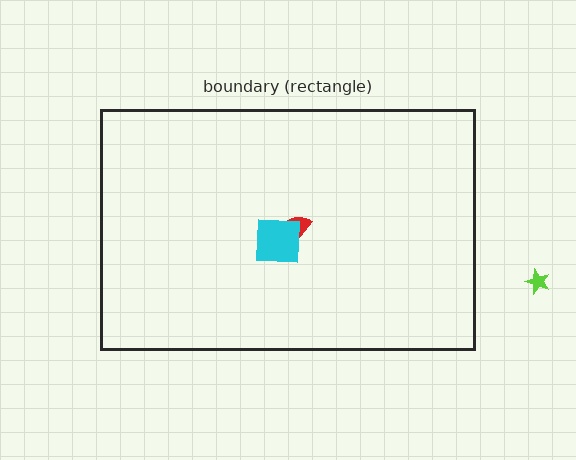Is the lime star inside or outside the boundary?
Outside.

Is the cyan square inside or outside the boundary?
Inside.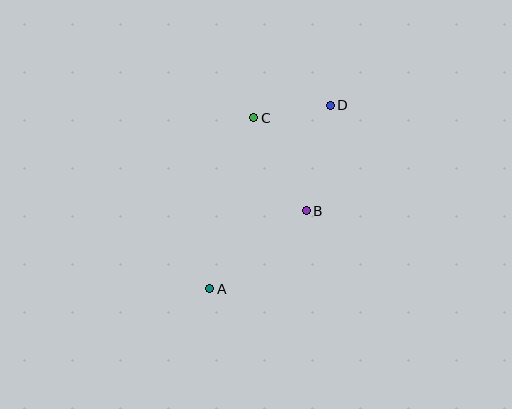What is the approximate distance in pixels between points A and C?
The distance between A and C is approximately 176 pixels.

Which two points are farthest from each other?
Points A and D are farthest from each other.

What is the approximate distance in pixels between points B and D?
The distance between B and D is approximately 108 pixels.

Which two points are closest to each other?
Points C and D are closest to each other.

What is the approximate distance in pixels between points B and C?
The distance between B and C is approximately 107 pixels.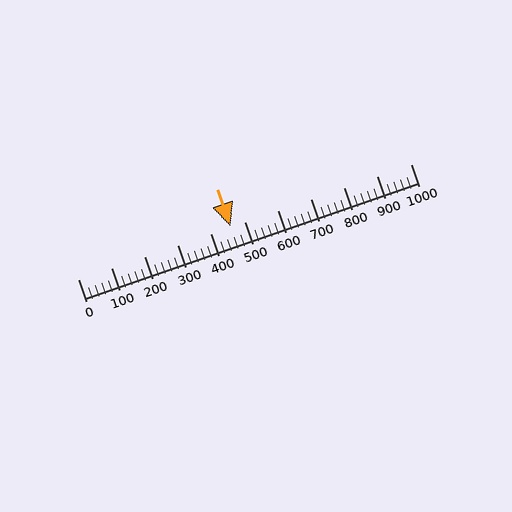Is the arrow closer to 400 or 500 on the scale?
The arrow is closer to 500.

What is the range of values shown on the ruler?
The ruler shows values from 0 to 1000.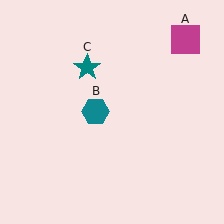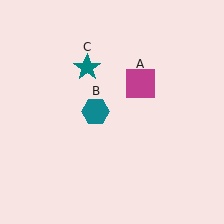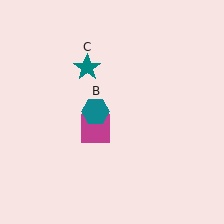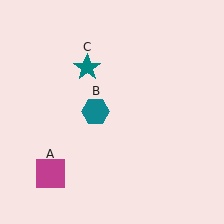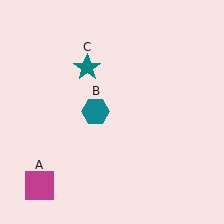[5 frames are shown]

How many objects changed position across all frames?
1 object changed position: magenta square (object A).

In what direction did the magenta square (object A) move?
The magenta square (object A) moved down and to the left.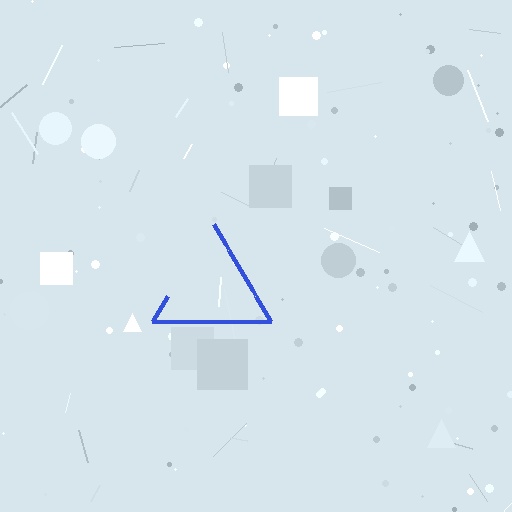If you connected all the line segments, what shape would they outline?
They would outline a triangle.